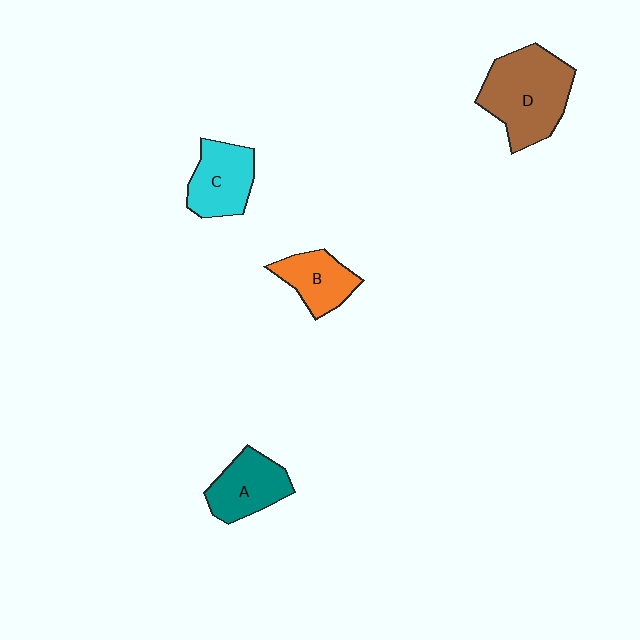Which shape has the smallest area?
Shape B (orange).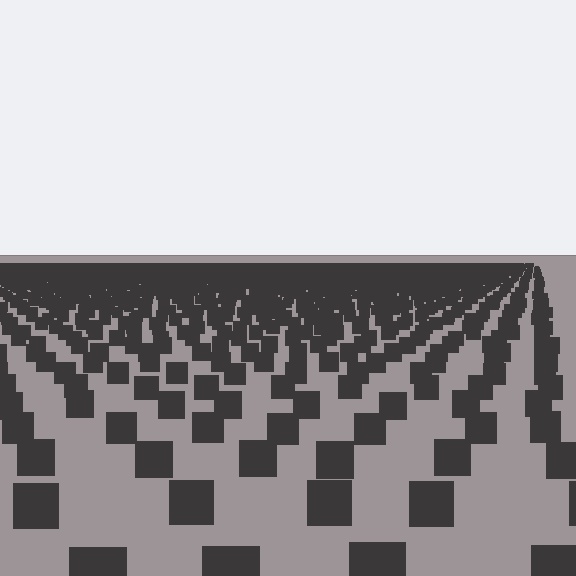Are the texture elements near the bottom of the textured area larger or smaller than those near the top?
Larger. Near the bottom, elements are closer to the viewer and appear at a bigger on-screen size.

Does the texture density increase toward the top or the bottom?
Density increases toward the top.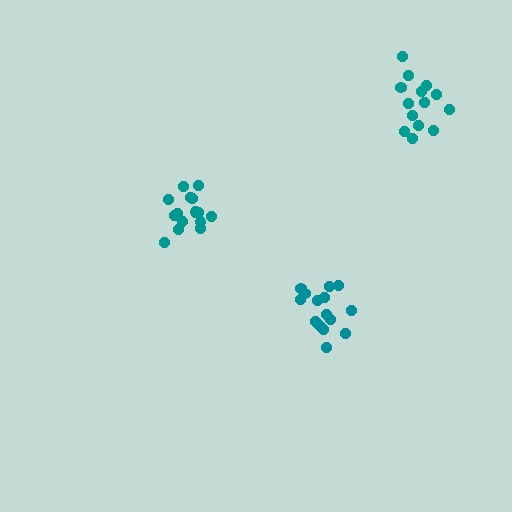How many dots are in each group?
Group 1: 15 dots, Group 2: 14 dots, Group 3: 15 dots (44 total).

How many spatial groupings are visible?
There are 3 spatial groupings.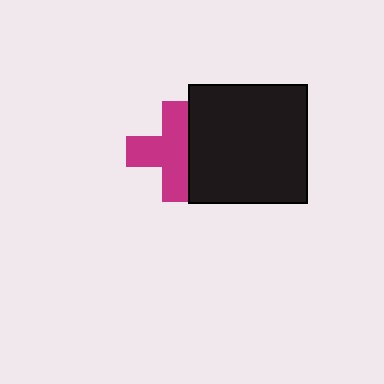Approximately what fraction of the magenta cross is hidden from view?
Roughly 31% of the magenta cross is hidden behind the black square.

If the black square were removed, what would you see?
You would see the complete magenta cross.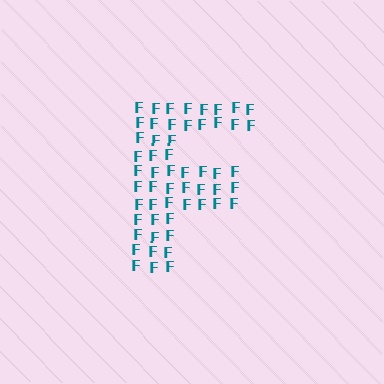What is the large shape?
The large shape is the letter F.